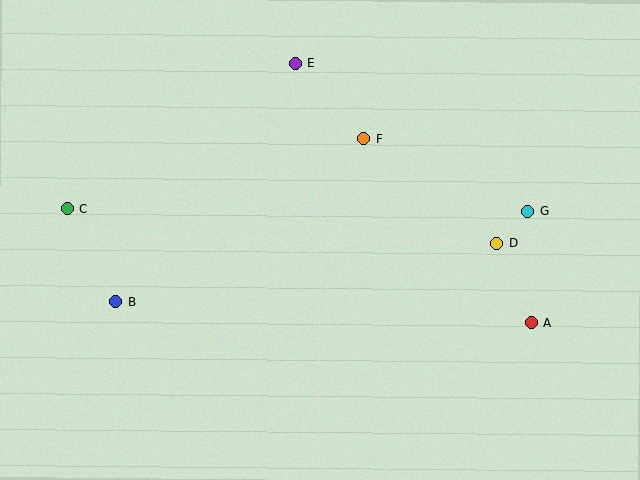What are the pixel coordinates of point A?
Point A is at (531, 323).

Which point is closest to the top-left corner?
Point C is closest to the top-left corner.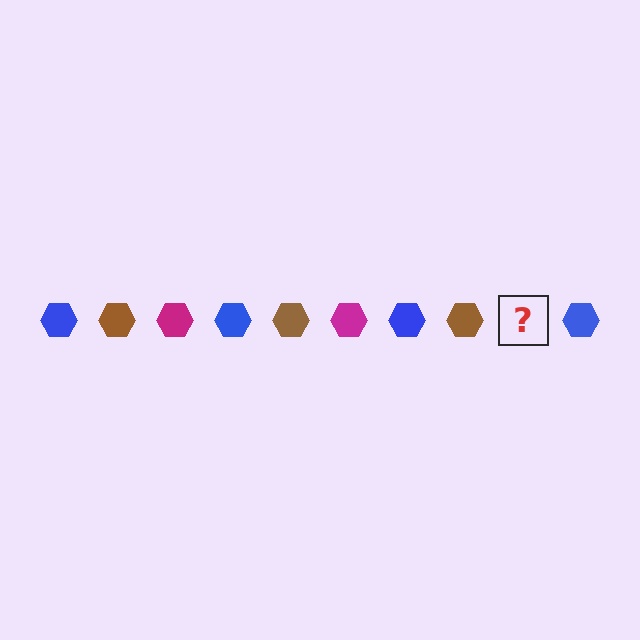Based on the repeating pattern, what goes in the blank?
The blank should be a magenta hexagon.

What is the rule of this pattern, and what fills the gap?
The rule is that the pattern cycles through blue, brown, magenta hexagons. The gap should be filled with a magenta hexagon.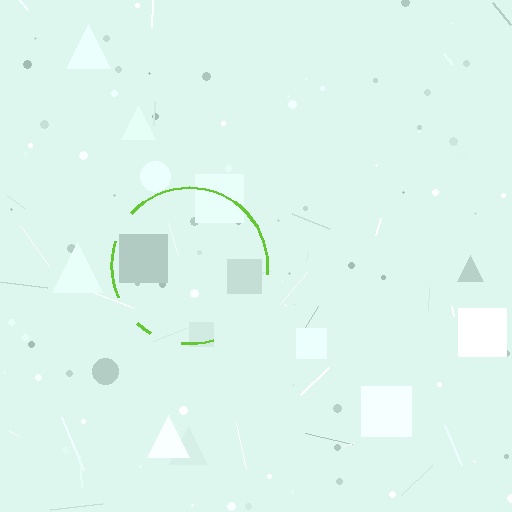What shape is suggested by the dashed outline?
The dashed outline suggests a circle.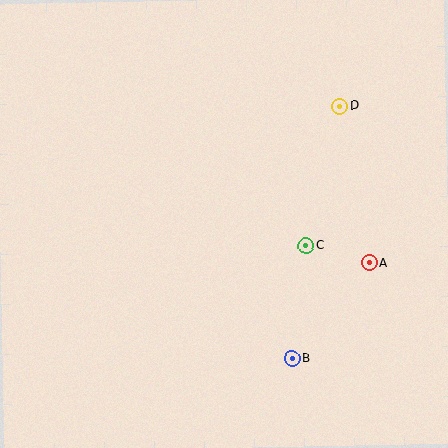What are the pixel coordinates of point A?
Point A is at (369, 263).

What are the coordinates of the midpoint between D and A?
The midpoint between D and A is at (354, 185).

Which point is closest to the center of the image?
Point C at (306, 246) is closest to the center.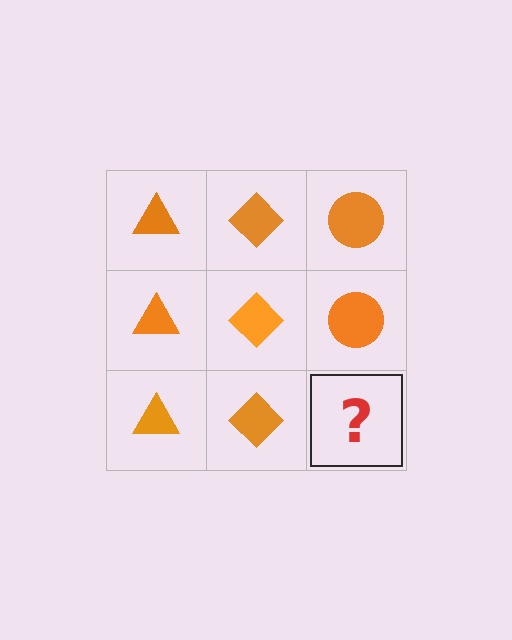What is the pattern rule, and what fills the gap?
The rule is that each column has a consistent shape. The gap should be filled with an orange circle.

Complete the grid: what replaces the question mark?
The question mark should be replaced with an orange circle.